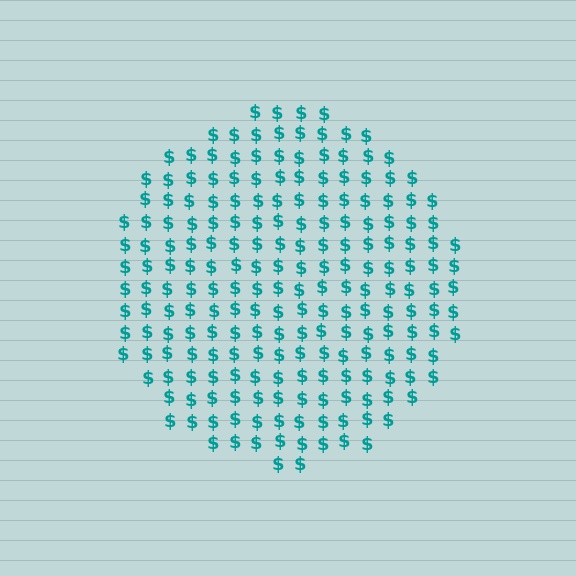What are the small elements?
The small elements are dollar signs.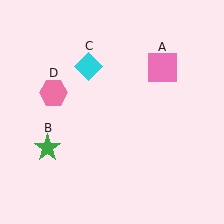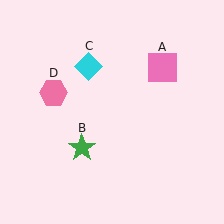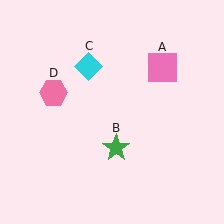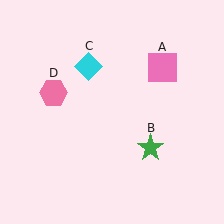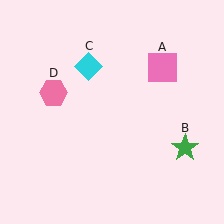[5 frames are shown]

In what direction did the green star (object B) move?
The green star (object B) moved right.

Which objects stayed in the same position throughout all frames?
Pink square (object A) and cyan diamond (object C) and pink hexagon (object D) remained stationary.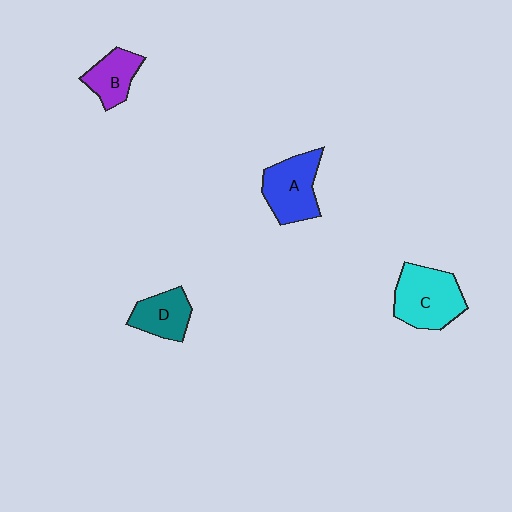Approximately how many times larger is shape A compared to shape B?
Approximately 1.5 times.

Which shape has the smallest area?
Shape B (purple).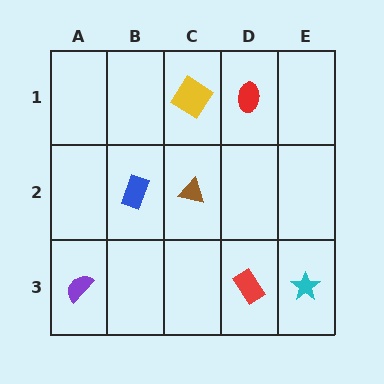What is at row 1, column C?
A yellow diamond.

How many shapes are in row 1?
2 shapes.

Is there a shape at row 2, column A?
No, that cell is empty.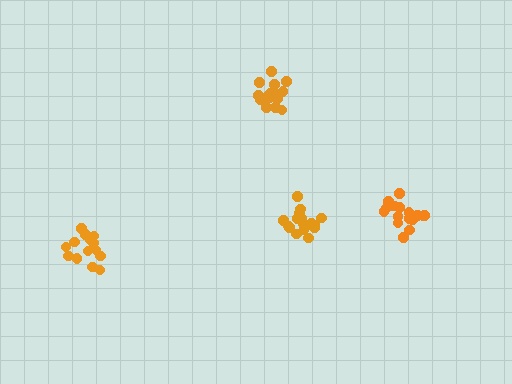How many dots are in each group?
Group 1: 15 dots, Group 2: 18 dots, Group 3: 16 dots, Group 4: 16 dots (65 total).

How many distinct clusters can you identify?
There are 4 distinct clusters.